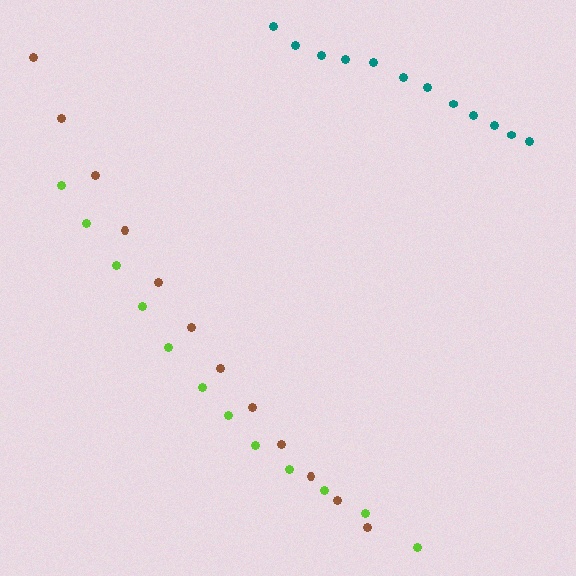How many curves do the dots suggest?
There are 3 distinct paths.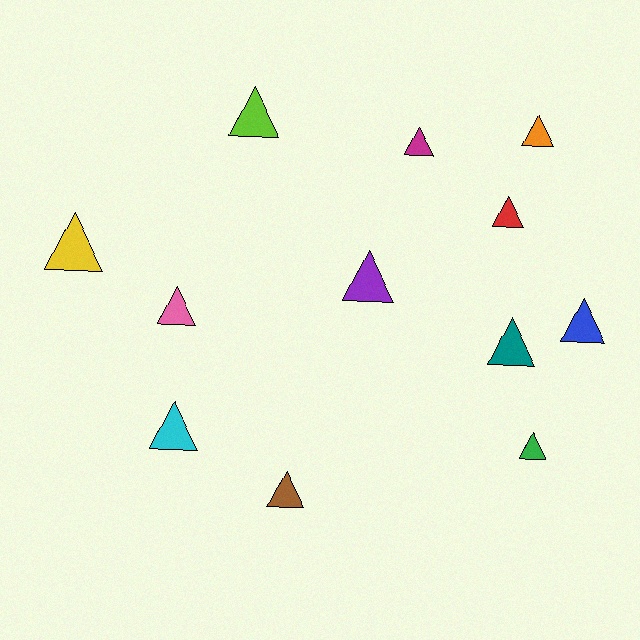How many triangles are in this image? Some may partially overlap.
There are 12 triangles.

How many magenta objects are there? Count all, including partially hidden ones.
There is 1 magenta object.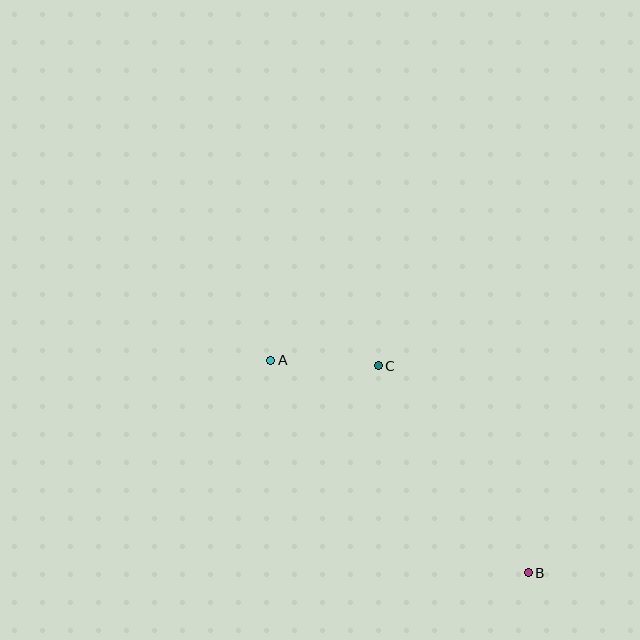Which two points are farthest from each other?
Points A and B are farthest from each other.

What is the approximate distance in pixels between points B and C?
The distance between B and C is approximately 255 pixels.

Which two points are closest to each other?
Points A and C are closest to each other.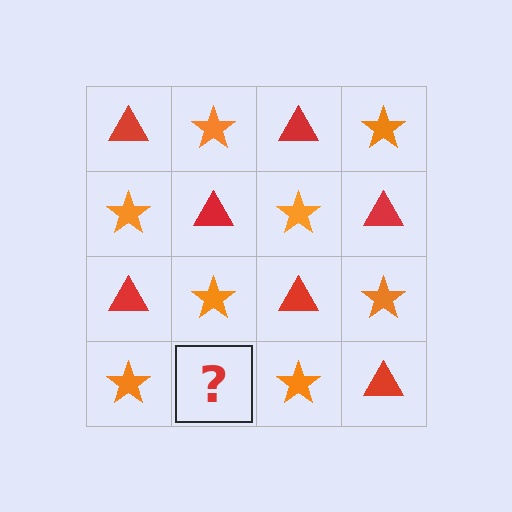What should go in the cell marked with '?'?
The missing cell should contain a red triangle.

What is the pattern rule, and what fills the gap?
The rule is that it alternates red triangle and orange star in a checkerboard pattern. The gap should be filled with a red triangle.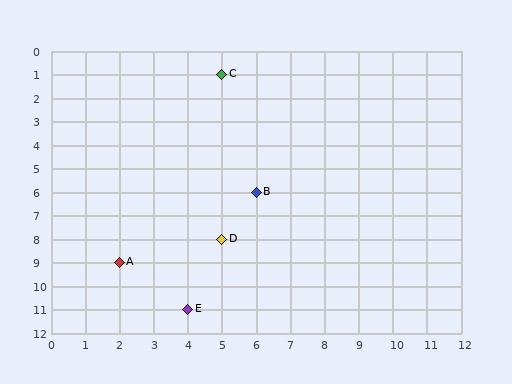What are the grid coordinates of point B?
Point B is at grid coordinates (6, 6).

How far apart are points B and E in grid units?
Points B and E are 2 columns and 5 rows apart (about 5.4 grid units diagonally).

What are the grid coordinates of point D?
Point D is at grid coordinates (5, 8).